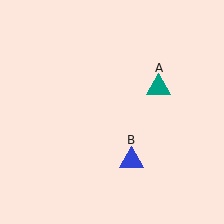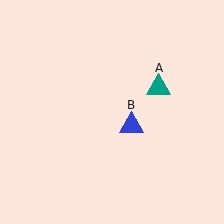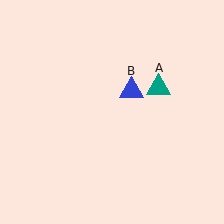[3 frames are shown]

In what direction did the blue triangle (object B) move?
The blue triangle (object B) moved up.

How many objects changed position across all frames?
1 object changed position: blue triangle (object B).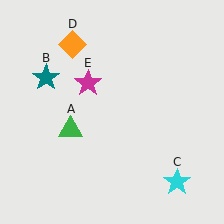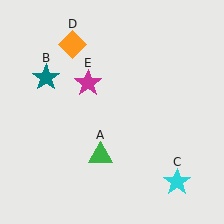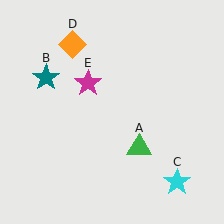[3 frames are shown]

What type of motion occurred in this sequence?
The green triangle (object A) rotated counterclockwise around the center of the scene.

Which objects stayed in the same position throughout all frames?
Teal star (object B) and cyan star (object C) and orange diamond (object D) and magenta star (object E) remained stationary.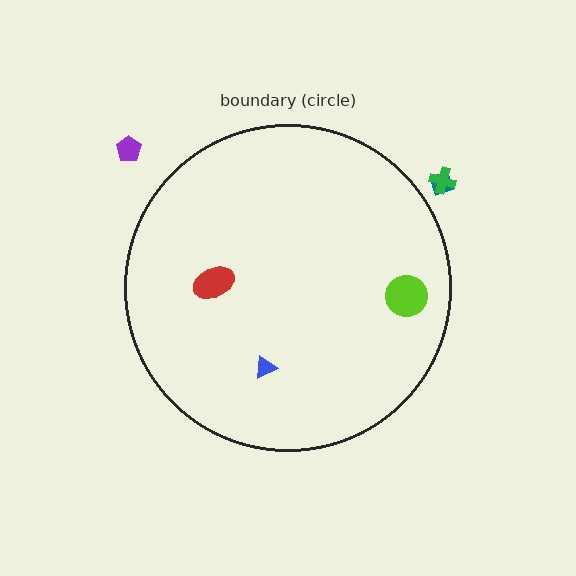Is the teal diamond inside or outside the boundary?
Outside.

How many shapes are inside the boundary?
3 inside, 3 outside.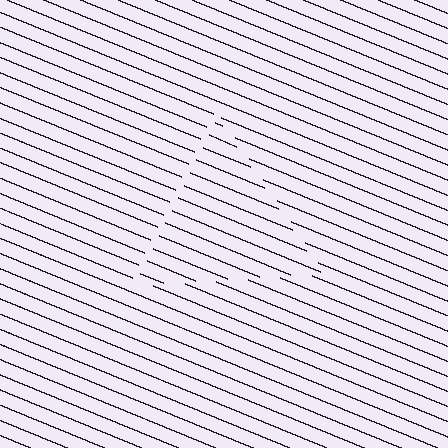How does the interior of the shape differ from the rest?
The interior of the shape contains the same grating, shifted by half a period — the contour is defined by the phase discontinuity where line-ends from the inner and outer gratings abut.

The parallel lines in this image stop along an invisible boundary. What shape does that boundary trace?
An illusory triangle. The interior of the shape contains the same grating, shifted by half a period — the contour is defined by the phase discontinuity where line-ends from the inner and outer gratings abut.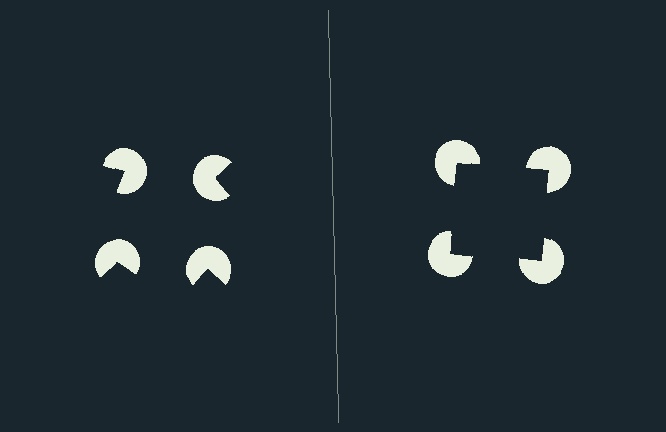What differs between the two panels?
The pac-man discs are positioned identically on both sides; only the wedge orientations differ. On the right they align to a square; on the left they are misaligned.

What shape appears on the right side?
An illusory square.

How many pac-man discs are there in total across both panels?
8 — 4 on each side.